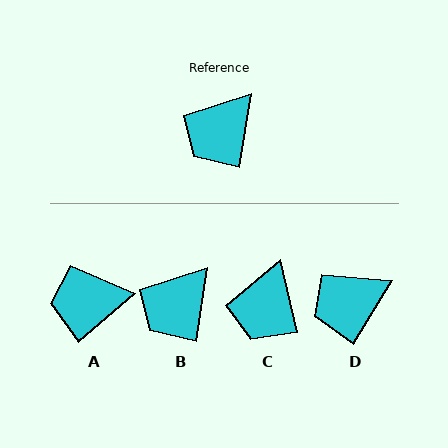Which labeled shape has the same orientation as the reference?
B.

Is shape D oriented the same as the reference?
No, it is off by about 23 degrees.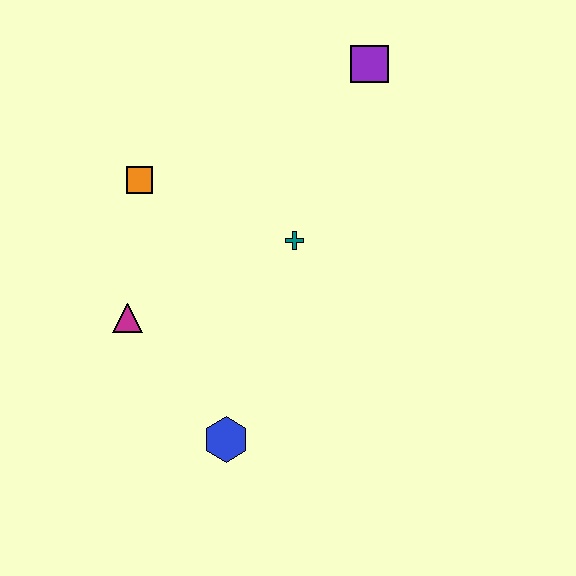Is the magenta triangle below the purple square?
Yes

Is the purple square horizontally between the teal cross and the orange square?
No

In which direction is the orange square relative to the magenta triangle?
The orange square is above the magenta triangle.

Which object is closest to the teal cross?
The orange square is closest to the teal cross.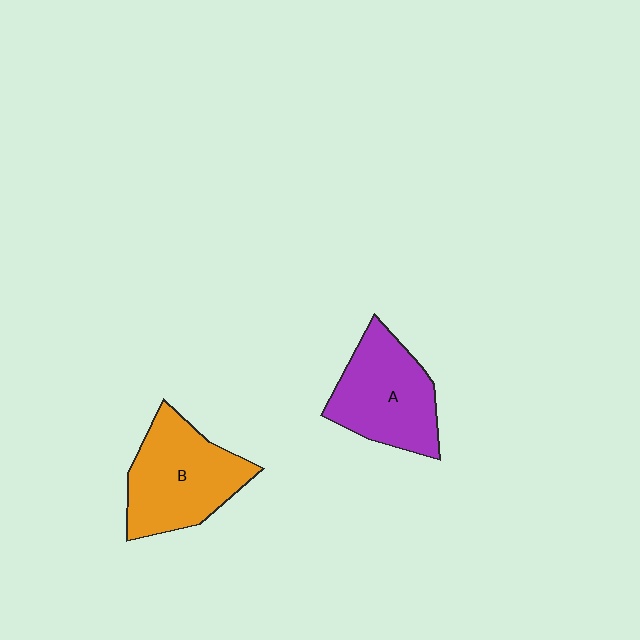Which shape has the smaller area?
Shape A (purple).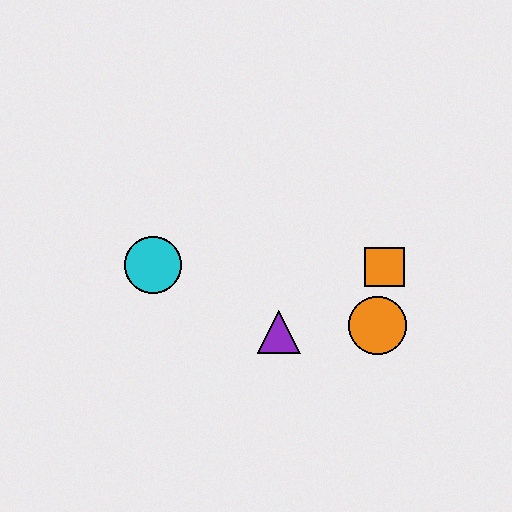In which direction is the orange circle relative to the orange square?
The orange circle is below the orange square.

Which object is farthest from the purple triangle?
The cyan circle is farthest from the purple triangle.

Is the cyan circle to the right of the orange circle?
No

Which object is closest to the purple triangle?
The orange circle is closest to the purple triangle.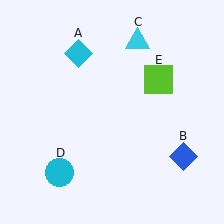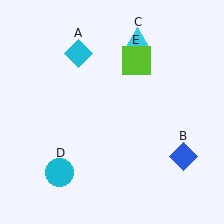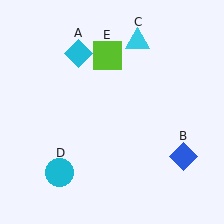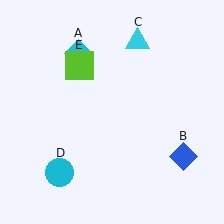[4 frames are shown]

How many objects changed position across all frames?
1 object changed position: lime square (object E).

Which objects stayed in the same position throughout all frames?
Cyan diamond (object A) and blue diamond (object B) and cyan triangle (object C) and cyan circle (object D) remained stationary.